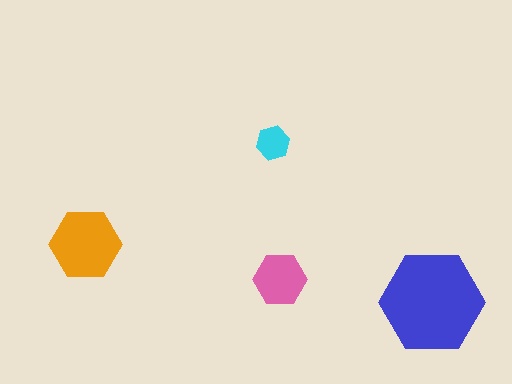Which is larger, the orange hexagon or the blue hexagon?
The blue one.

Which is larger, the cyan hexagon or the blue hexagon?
The blue one.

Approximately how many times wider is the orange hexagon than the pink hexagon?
About 1.5 times wider.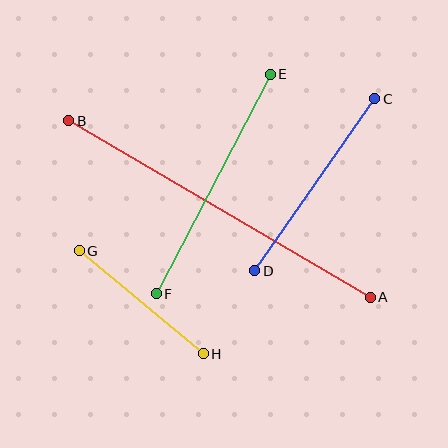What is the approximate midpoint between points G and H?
The midpoint is at approximately (141, 302) pixels.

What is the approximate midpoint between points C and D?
The midpoint is at approximately (315, 185) pixels.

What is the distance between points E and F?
The distance is approximately 247 pixels.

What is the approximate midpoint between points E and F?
The midpoint is at approximately (213, 184) pixels.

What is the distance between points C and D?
The distance is approximately 210 pixels.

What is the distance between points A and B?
The distance is approximately 349 pixels.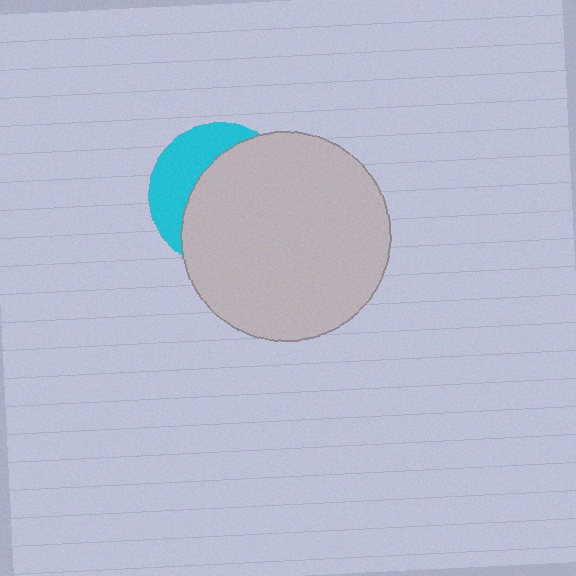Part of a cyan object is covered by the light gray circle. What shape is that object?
It is a circle.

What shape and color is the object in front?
The object in front is a light gray circle.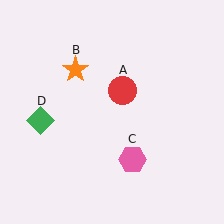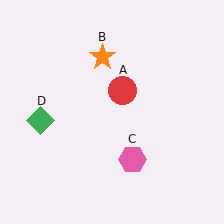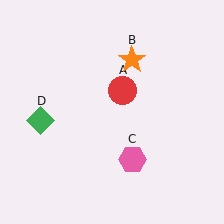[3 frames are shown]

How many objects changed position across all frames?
1 object changed position: orange star (object B).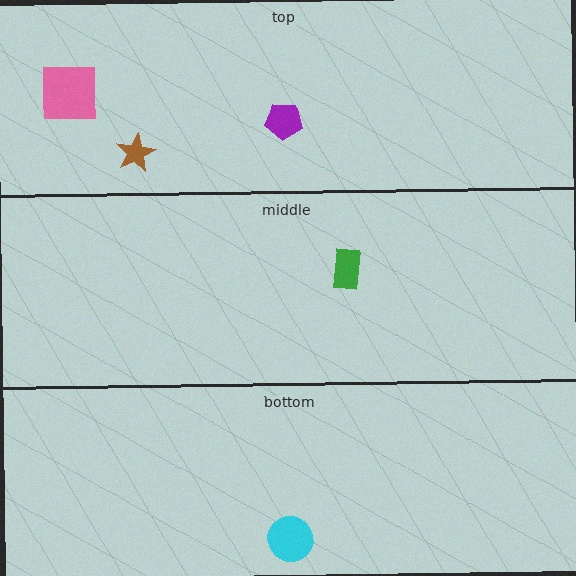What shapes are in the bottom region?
The cyan circle.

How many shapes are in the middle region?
1.